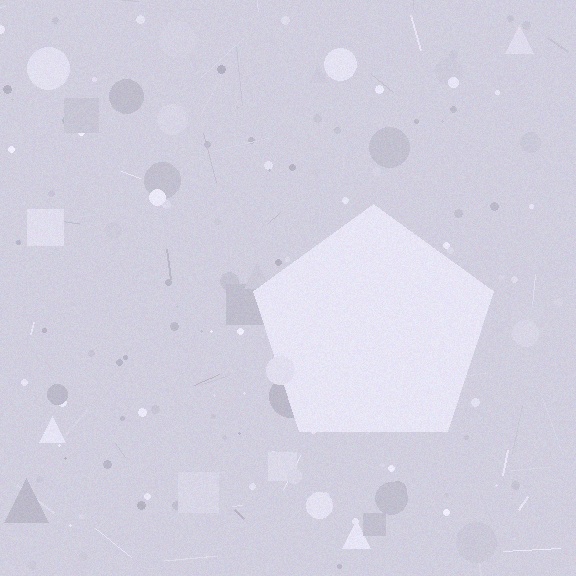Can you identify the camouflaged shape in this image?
The camouflaged shape is a pentagon.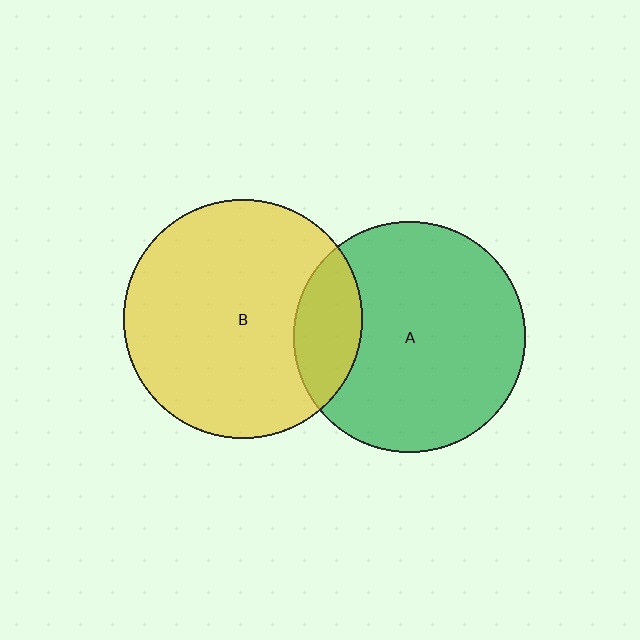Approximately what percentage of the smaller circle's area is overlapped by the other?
Approximately 20%.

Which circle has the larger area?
Circle B (yellow).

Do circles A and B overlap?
Yes.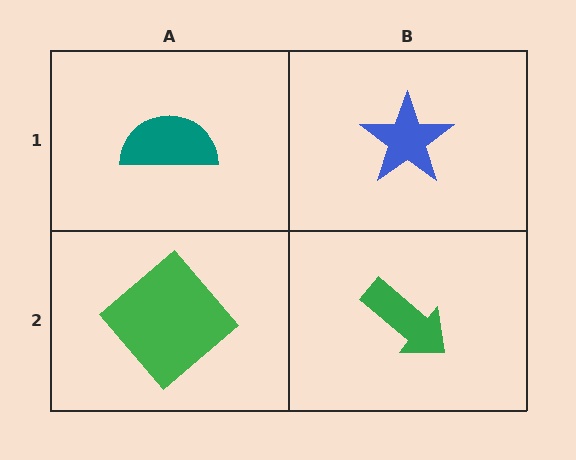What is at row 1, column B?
A blue star.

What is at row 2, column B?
A green arrow.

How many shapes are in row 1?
2 shapes.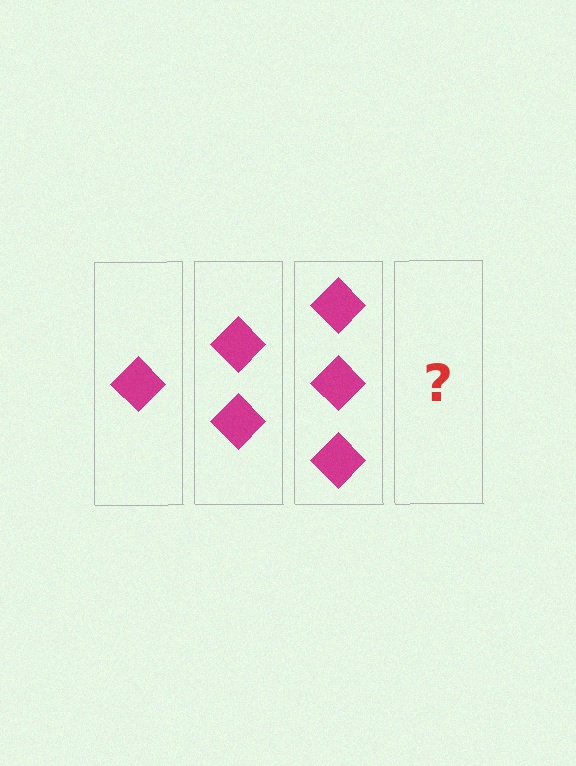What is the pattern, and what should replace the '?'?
The pattern is that each step adds one more diamond. The '?' should be 4 diamonds.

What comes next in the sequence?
The next element should be 4 diamonds.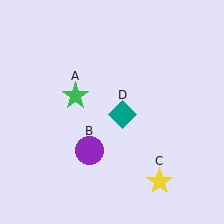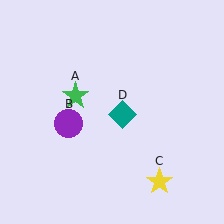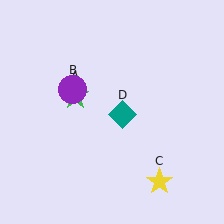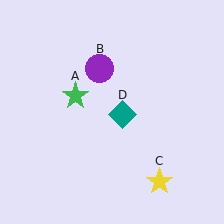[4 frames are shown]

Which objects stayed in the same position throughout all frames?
Green star (object A) and yellow star (object C) and teal diamond (object D) remained stationary.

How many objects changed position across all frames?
1 object changed position: purple circle (object B).